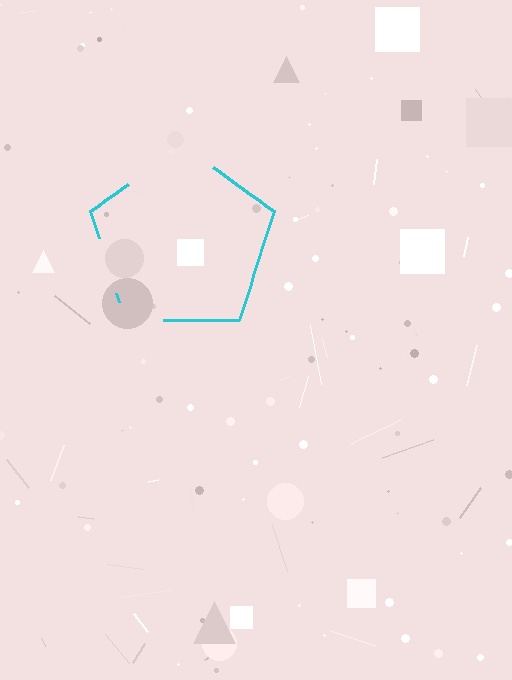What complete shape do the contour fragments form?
The contour fragments form a pentagon.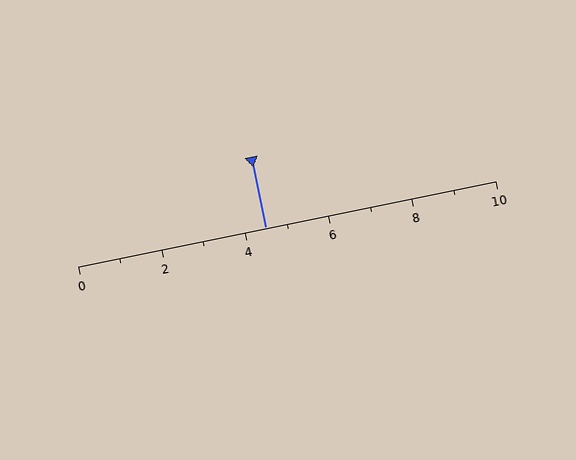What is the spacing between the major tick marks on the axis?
The major ticks are spaced 2 apart.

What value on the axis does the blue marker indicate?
The marker indicates approximately 4.5.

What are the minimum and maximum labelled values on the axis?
The axis runs from 0 to 10.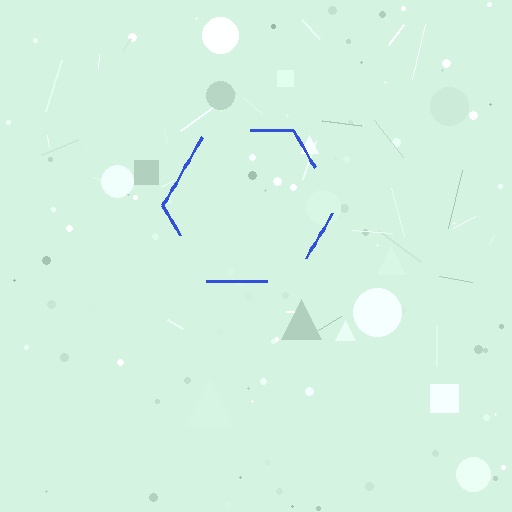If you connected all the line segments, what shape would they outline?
They would outline a hexagon.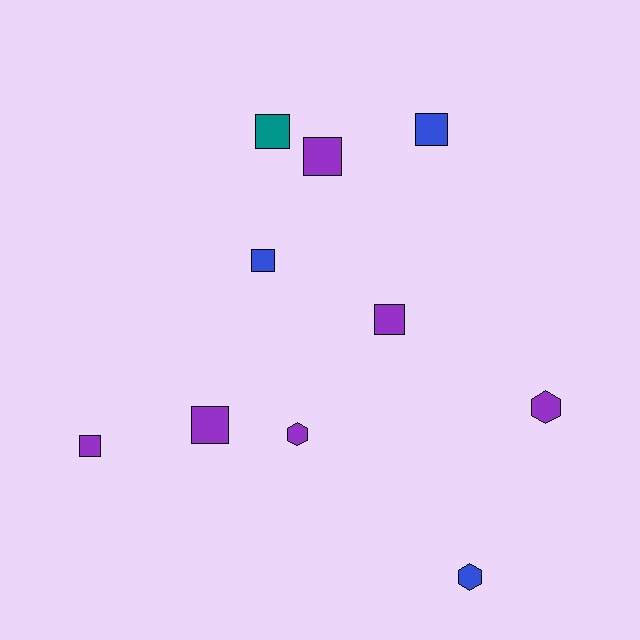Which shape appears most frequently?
Square, with 7 objects.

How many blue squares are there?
There are 2 blue squares.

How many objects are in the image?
There are 10 objects.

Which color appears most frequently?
Purple, with 6 objects.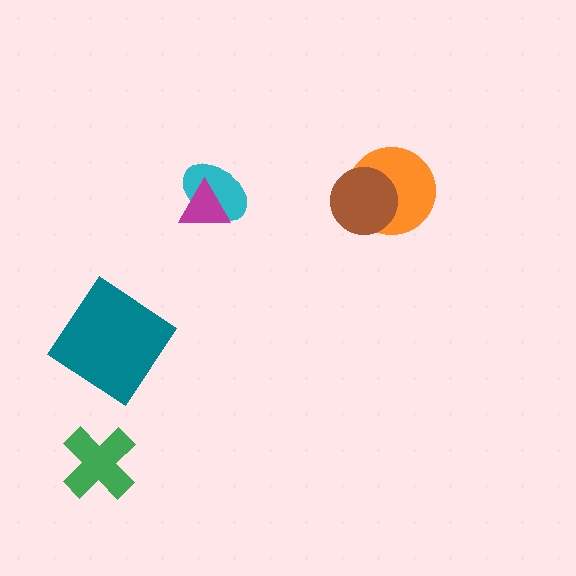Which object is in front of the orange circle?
The brown circle is in front of the orange circle.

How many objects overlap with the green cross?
0 objects overlap with the green cross.